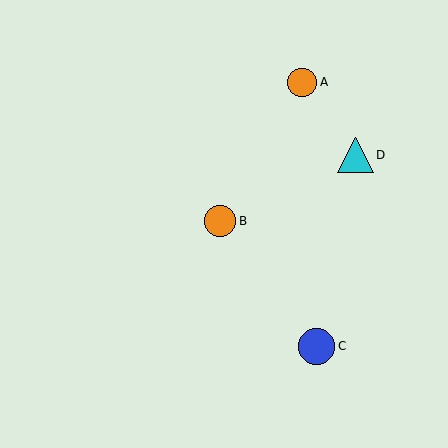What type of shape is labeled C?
Shape C is a blue circle.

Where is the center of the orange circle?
The center of the orange circle is at (302, 82).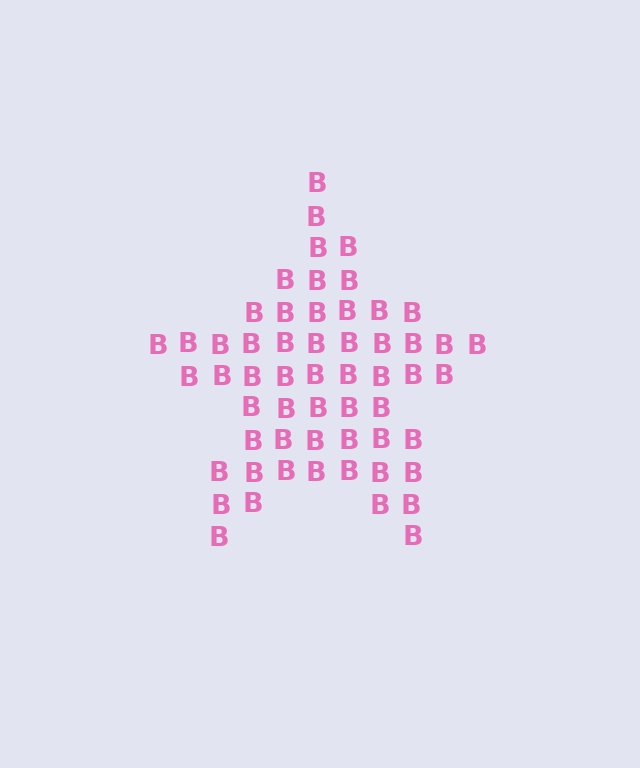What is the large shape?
The large shape is a star.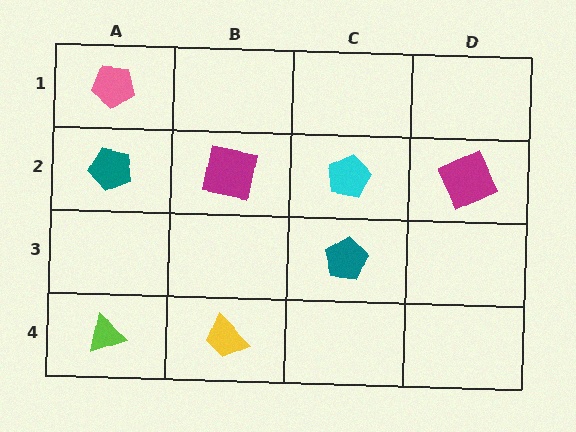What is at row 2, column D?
A magenta square.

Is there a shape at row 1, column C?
No, that cell is empty.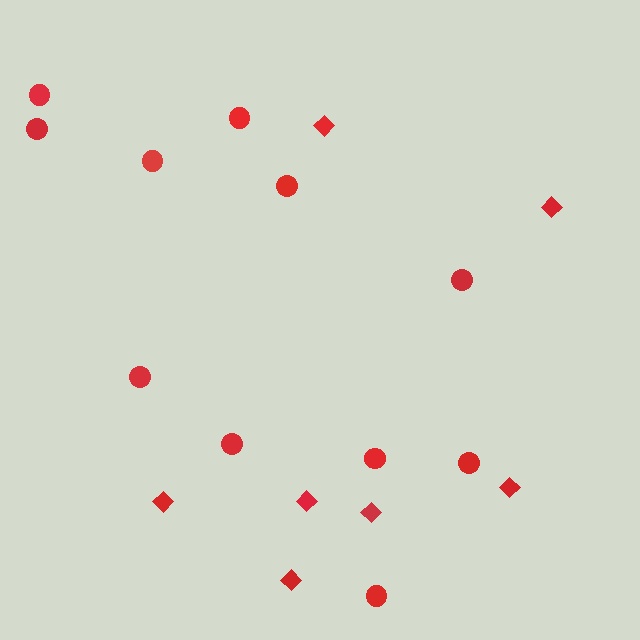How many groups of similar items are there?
There are 2 groups: one group of diamonds (7) and one group of circles (11).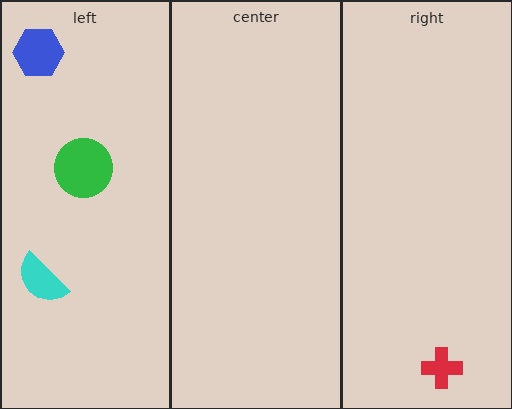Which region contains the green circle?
The left region.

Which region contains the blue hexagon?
The left region.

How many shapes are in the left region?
3.